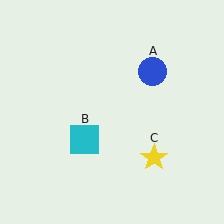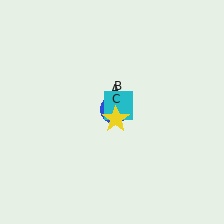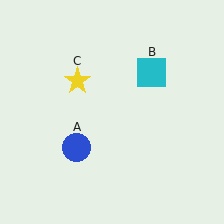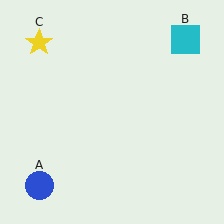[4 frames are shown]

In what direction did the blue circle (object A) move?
The blue circle (object A) moved down and to the left.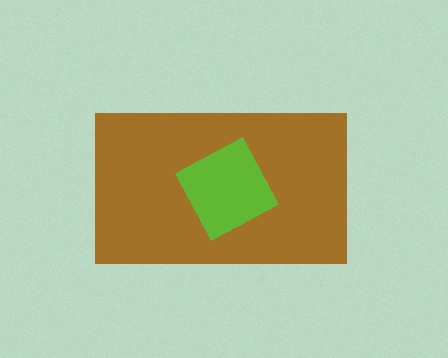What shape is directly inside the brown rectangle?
The lime diamond.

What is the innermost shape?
The lime diamond.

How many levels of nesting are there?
2.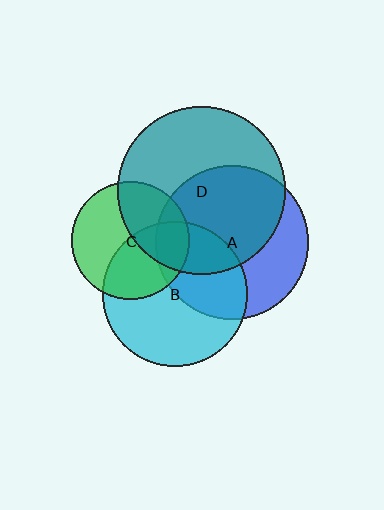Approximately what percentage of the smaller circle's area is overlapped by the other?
Approximately 25%.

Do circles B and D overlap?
Yes.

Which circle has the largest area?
Circle D (teal).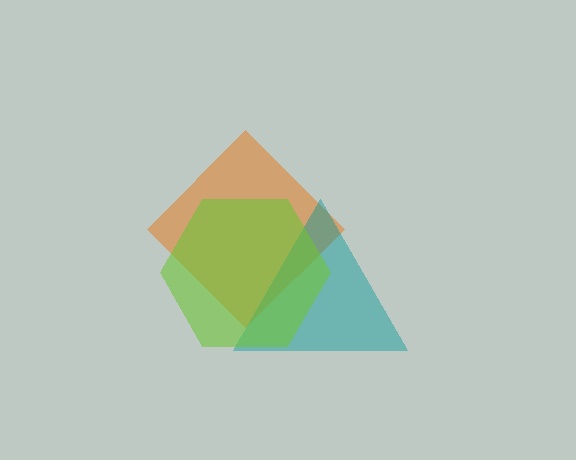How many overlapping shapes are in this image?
There are 3 overlapping shapes in the image.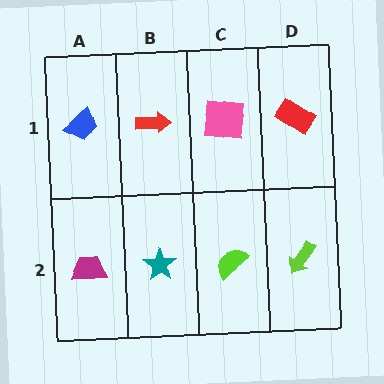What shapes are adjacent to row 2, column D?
A red rectangle (row 1, column D), a lime semicircle (row 2, column C).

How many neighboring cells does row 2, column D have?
2.